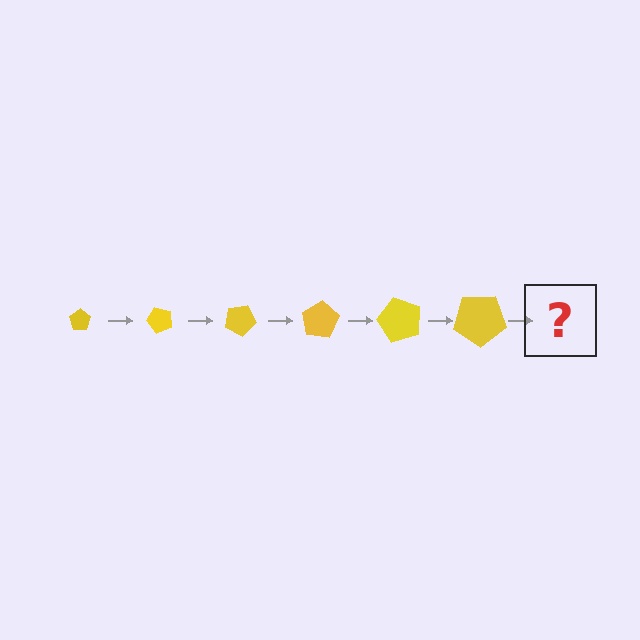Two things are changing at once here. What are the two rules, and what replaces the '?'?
The two rules are that the pentagon grows larger each step and it rotates 50 degrees each step. The '?' should be a pentagon, larger than the previous one and rotated 300 degrees from the start.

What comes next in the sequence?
The next element should be a pentagon, larger than the previous one and rotated 300 degrees from the start.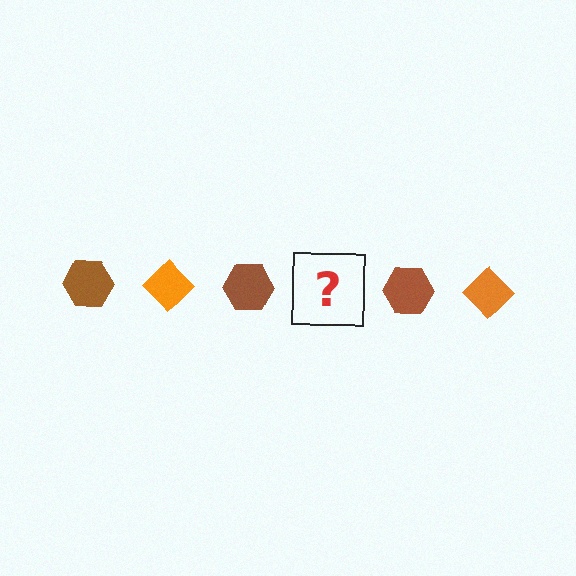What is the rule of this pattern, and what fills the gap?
The rule is that the pattern alternates between brown hexagon and orange diamond. The gap should be filled with an orange diamond.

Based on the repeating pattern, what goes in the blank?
The blank should be an orange diamond.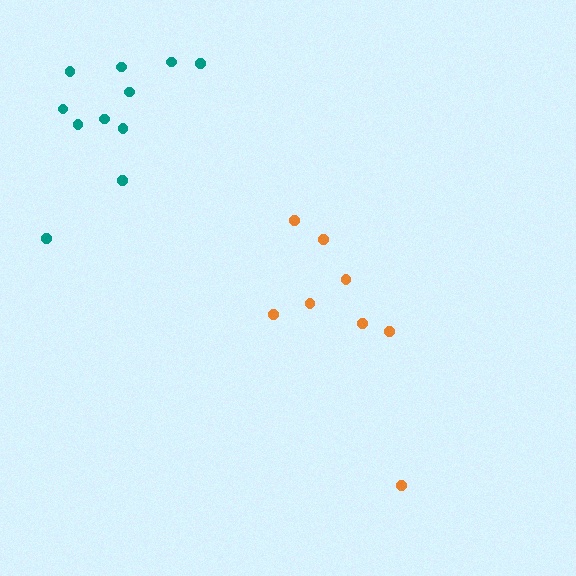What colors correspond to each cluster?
The clusters are colored: teal, orange.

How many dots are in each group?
Group 1: 11 dots, Group 2: 8 dots (19 total).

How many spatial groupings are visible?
There are 2 spatial groupings.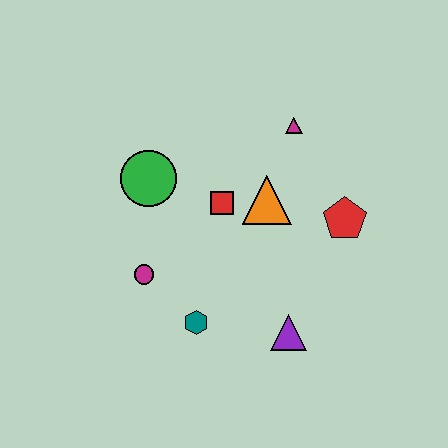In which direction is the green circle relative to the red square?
The green circle is to the left of the red square.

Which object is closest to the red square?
The orange triangle is closest to the red square.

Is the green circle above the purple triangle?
Yes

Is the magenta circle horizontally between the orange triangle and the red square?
No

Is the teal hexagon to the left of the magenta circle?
No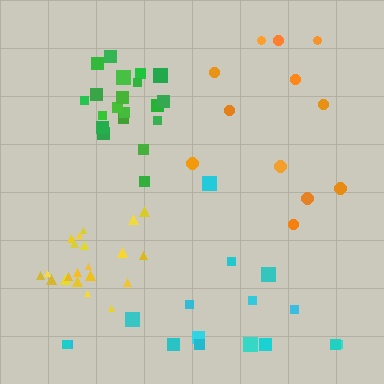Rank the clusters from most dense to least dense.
yellow, green, orange, cyan.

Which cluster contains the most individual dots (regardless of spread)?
Yellow (22).